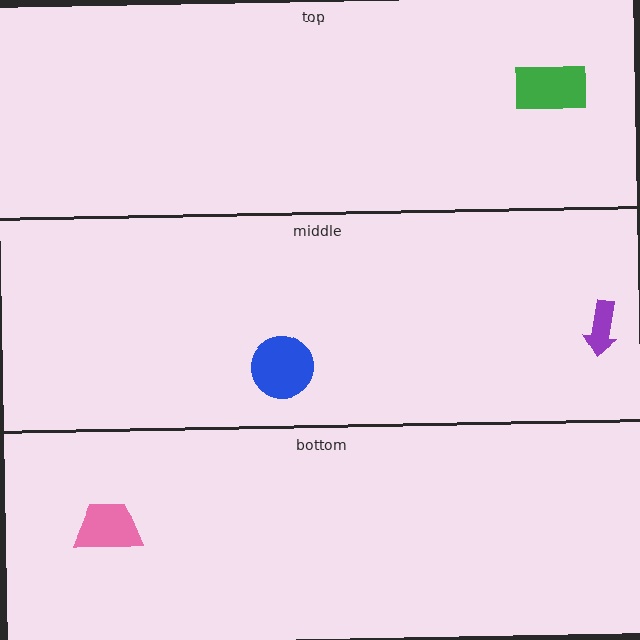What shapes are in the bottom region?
The pink trapezoid.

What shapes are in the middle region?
The blue circle, the purple arrow.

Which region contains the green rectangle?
The top region.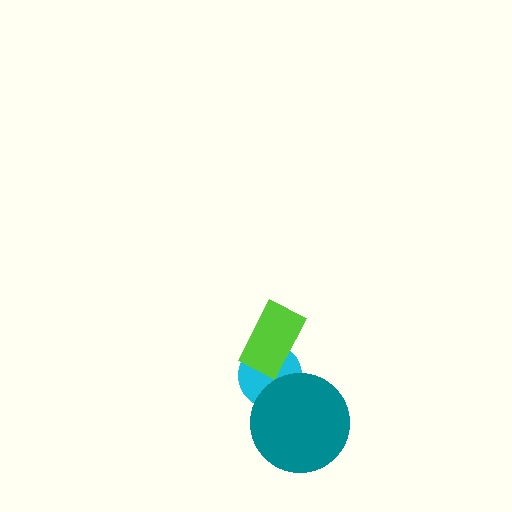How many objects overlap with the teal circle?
1 object overlaps with the teal circle.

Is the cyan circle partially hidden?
Yes, it is partially covered by another shape.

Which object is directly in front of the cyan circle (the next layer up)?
The lime rectangle is directly in front of the cyan circle.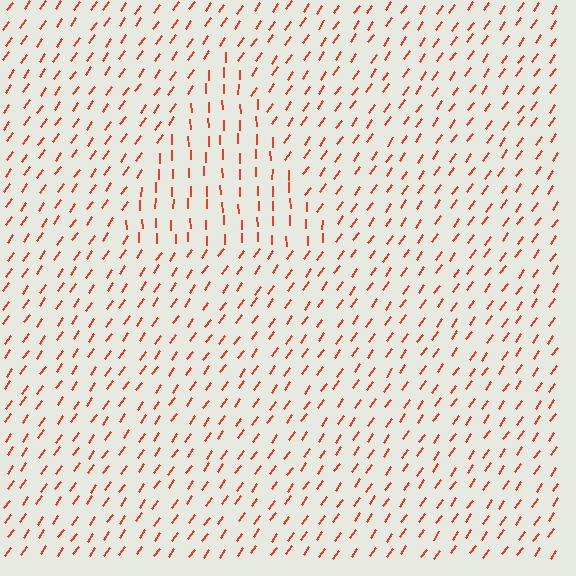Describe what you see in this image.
The image is filled with small red line segments. A triangle region in the image has lines oriented differently from the surrounding lines, creating a visible texture boundary.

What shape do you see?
I see a triangle.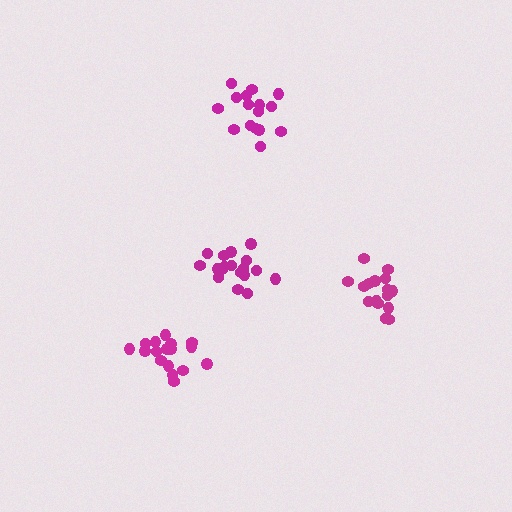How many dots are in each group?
Group 1: 16 dots, Group 2: 18 dots, Group 3: 17 dots, Group 4: 17 dots (68 total).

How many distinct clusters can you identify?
There are 4 distinct clusters.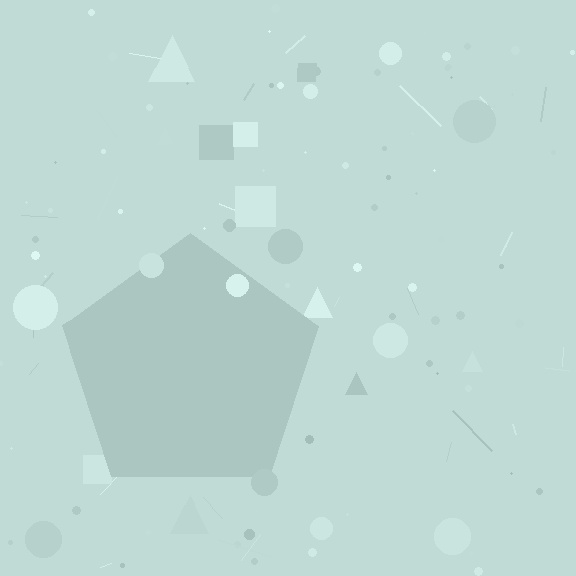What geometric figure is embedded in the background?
A pentagon is embedded in the background.